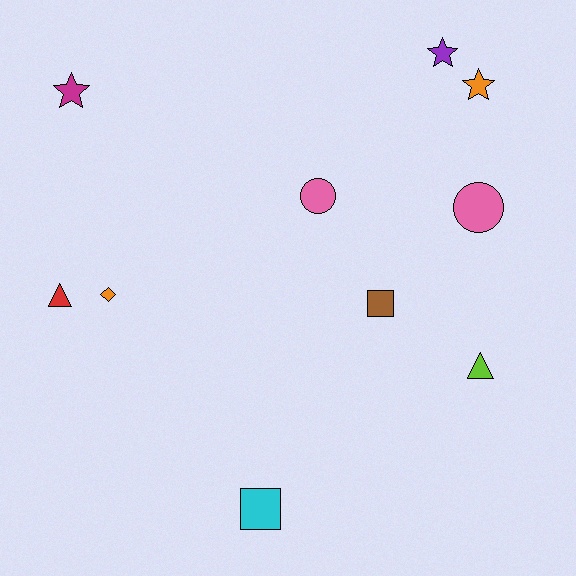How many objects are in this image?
There are 10 objects.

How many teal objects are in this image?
There are no teal objects.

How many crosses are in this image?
There are no crosses.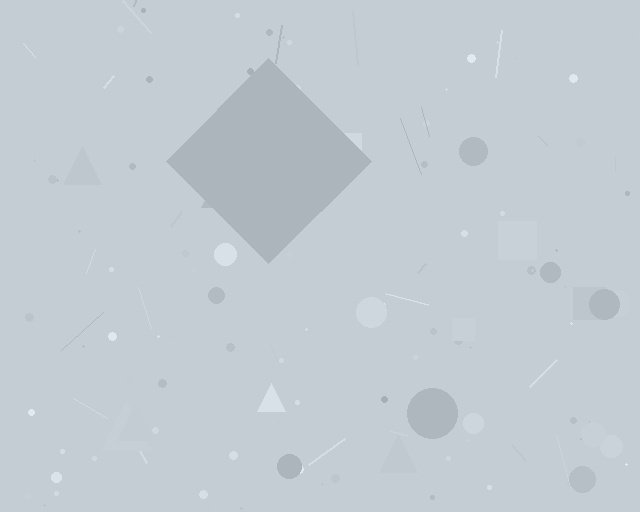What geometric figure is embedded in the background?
A diamond is embedded in the background.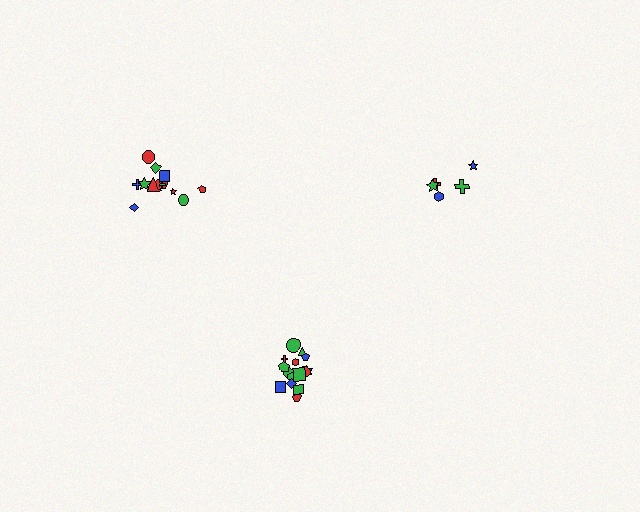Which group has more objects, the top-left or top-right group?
The top-left group.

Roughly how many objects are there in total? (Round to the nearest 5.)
Roughly 30 objects in total.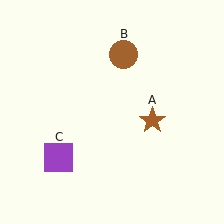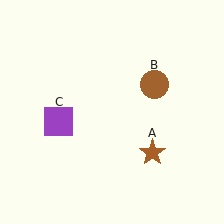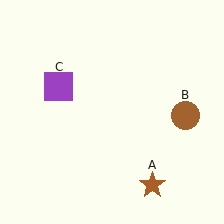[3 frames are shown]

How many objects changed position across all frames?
3 objects changed position: brown star (object A), brown circle (object B), purple square (object C).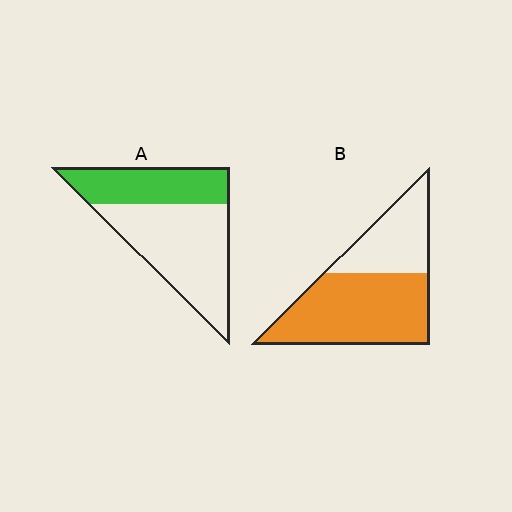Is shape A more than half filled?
No.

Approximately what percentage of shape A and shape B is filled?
A is approximately 35% and B is approximately 65%.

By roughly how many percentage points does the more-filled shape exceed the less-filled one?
By roughly 25 percentage points (B over A).